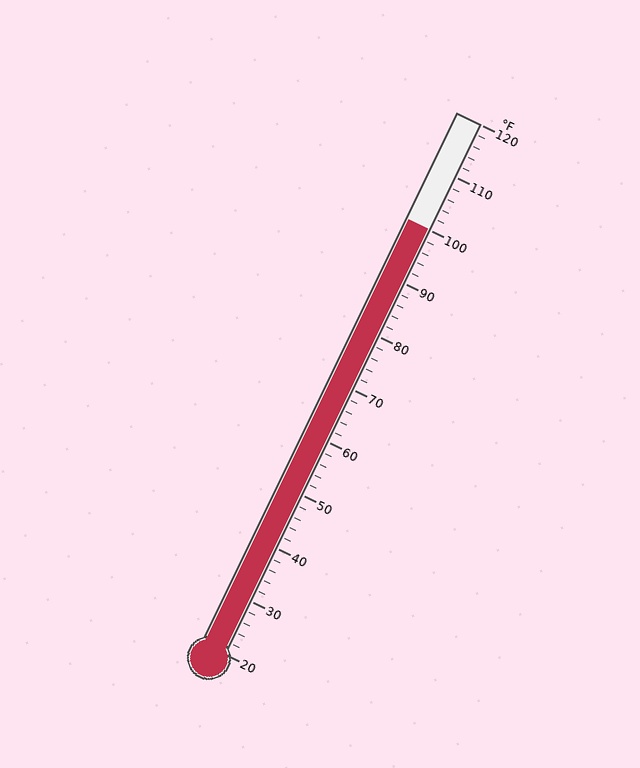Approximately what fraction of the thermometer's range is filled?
The thermometer is filled to approximately 80% of its range.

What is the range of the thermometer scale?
The thermometer scale ranges from 20°F to 120°F.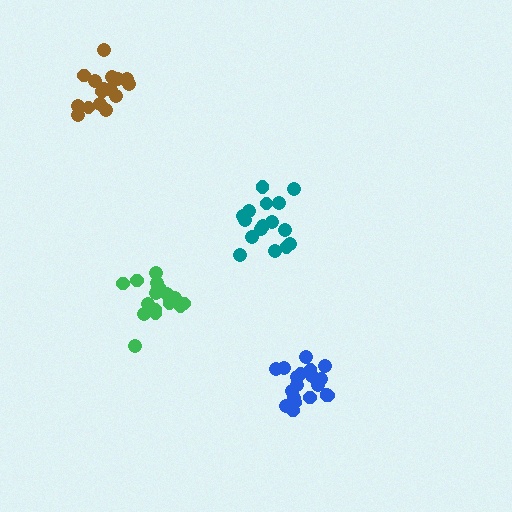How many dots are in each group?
Group 1: 19 dots, Group 2: 17 dots, Group 3: 16 dots, Group 4: 17 dots (69 total).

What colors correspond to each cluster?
The clusters are colored: blue, brown, teal, green.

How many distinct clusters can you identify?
There are 4 distinct clusters.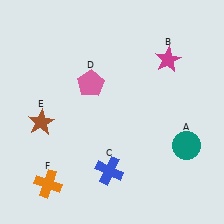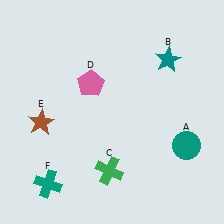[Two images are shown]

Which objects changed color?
B changed from magenta to teal. C changed from blue to green. F changed from orange to teal.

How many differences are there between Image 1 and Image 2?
There are 3 differences between the two images.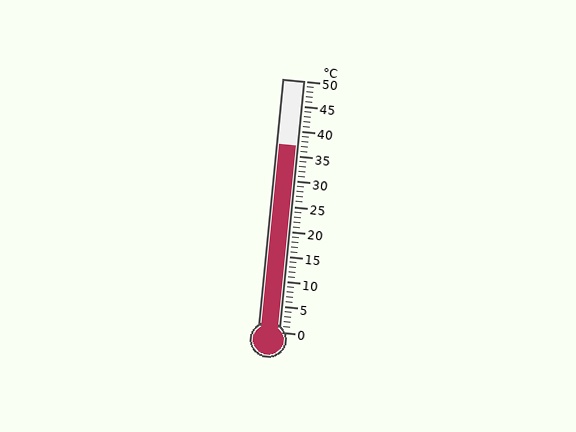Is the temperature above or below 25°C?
The temperature is above 25°C.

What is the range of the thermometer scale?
The thermometer scale ranges from 0°C to 50°C.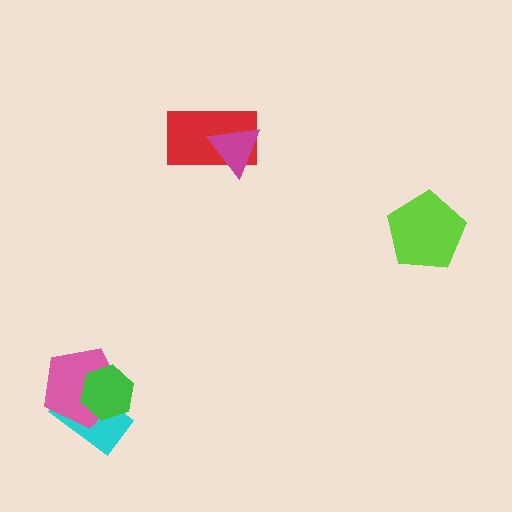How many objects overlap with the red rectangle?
1 object overlaps with the red rectangle.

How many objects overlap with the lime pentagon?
0 objects overlap with the lime pentagon.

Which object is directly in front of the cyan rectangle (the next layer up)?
The pink pentagon is directly in front of the cyan rectangle.